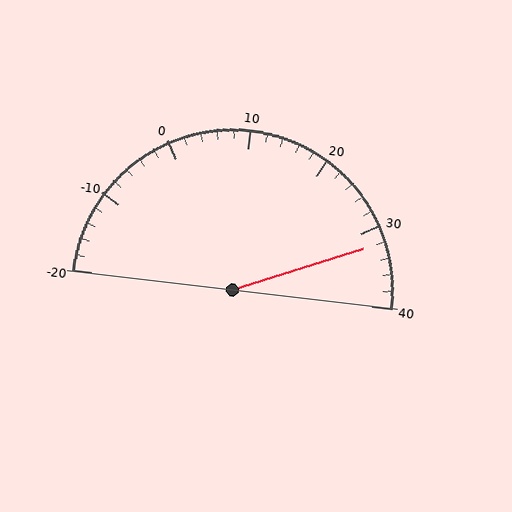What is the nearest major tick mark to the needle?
The nearest major tick mark is 30.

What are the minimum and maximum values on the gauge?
The gauge ranges from -20 to 40.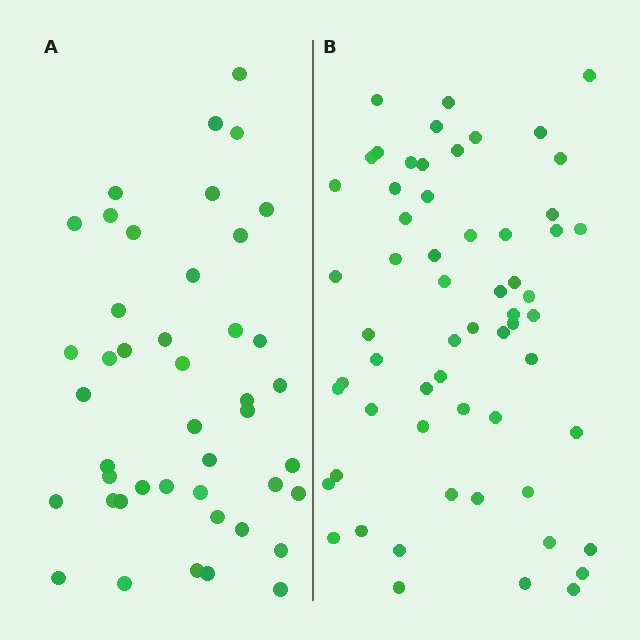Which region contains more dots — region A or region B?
Region B (the right region) has more dots.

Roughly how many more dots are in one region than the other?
Region B has approximately 15 more dots than region A.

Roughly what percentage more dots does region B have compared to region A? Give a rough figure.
About 35% more.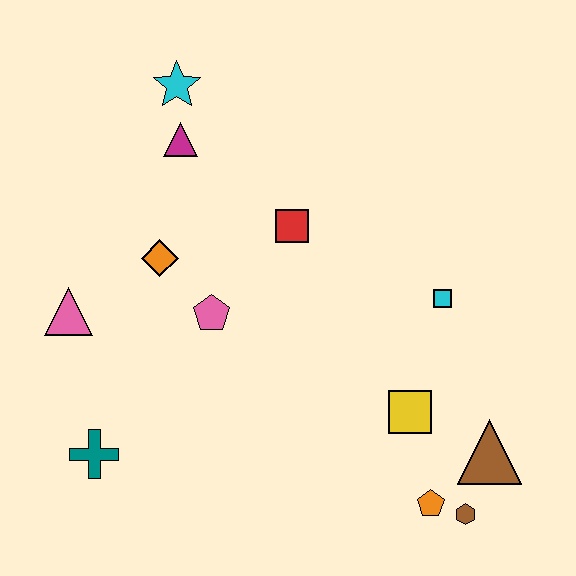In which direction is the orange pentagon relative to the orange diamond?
The orange pentagon is to the right of the orange diamond.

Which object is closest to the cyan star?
The magenta triangle is closest to the cyan star.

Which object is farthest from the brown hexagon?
The cyan star is farthest from the brown hexagon.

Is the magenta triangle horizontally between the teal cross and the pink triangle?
No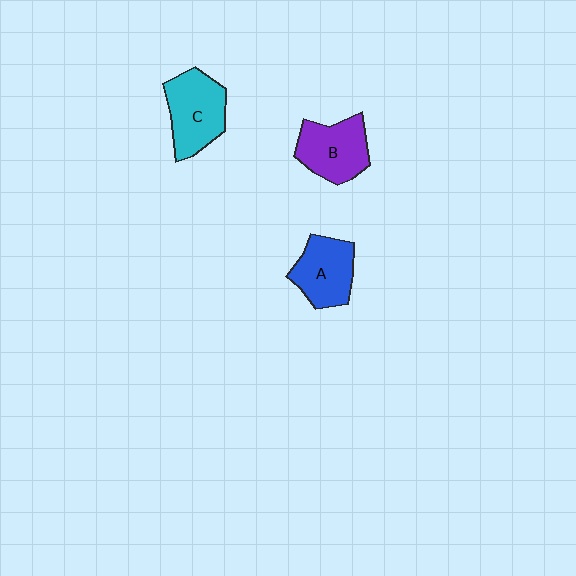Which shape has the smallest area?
Shape A (blue).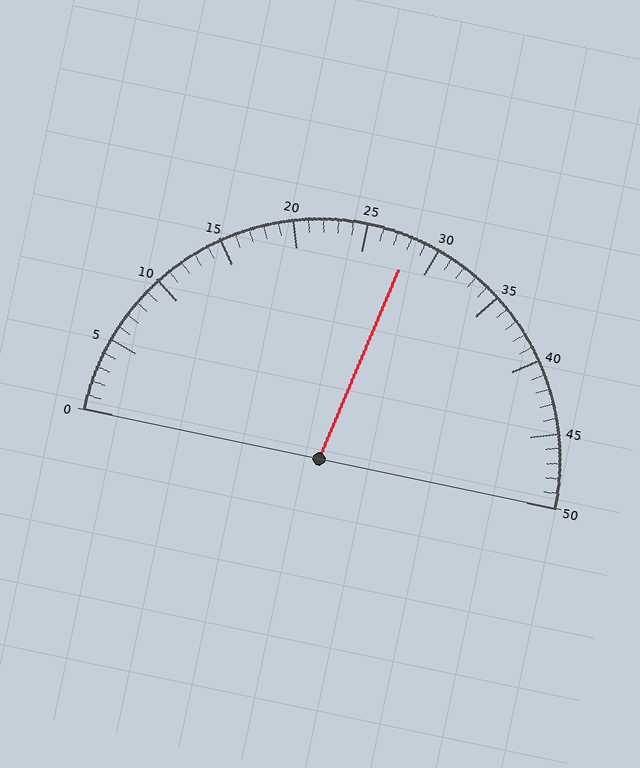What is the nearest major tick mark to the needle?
The nearest major tick mark is 30.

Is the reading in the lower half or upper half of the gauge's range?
The reading is in the upper half of the range (0 to 50).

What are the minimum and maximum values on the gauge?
The gauge ranges from 0 to 50.